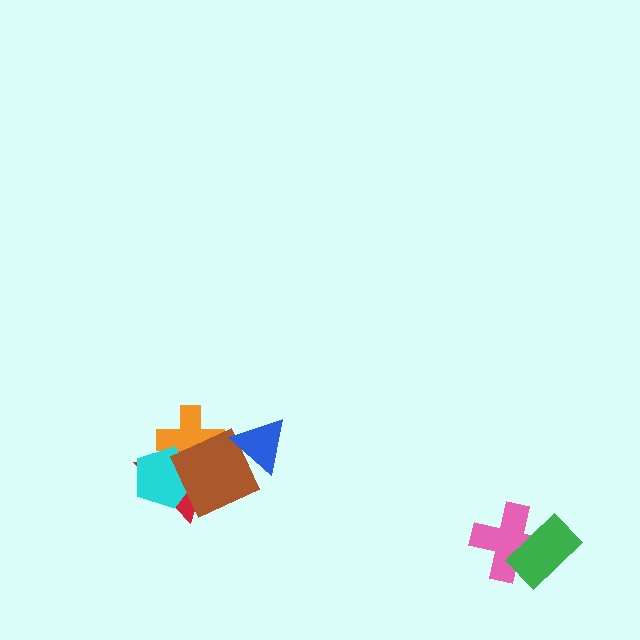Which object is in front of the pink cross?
The green rectangle is in front of the pink cross.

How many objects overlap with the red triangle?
3 objects overlap with the red triangle.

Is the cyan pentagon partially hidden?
Yes, it is partially covered by another shape.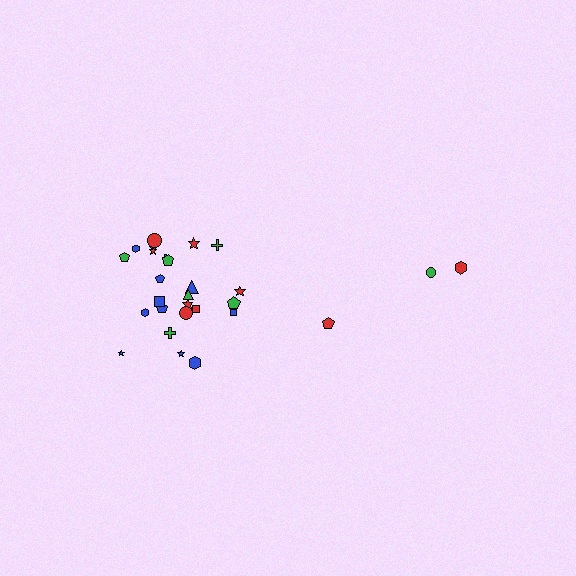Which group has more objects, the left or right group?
The left group.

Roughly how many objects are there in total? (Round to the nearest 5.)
Roughly 30 objects in total.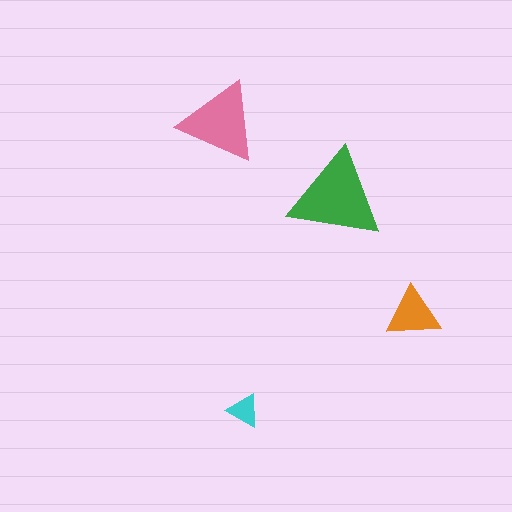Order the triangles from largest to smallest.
the green one, the pink one, the orange one, the cyan one.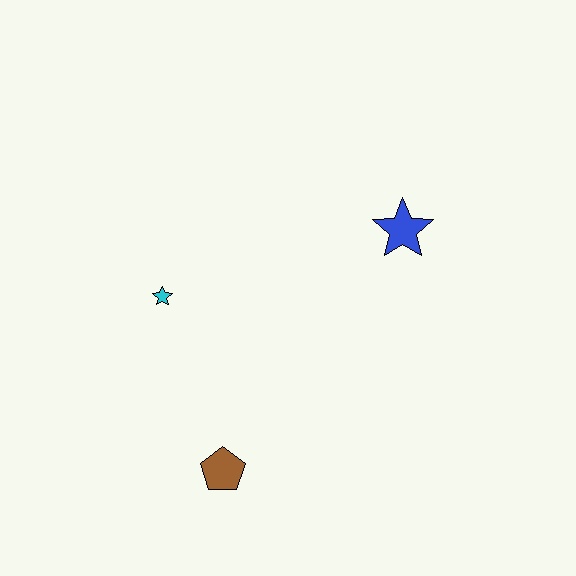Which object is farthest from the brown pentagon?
The blue star is farthest from the brown pentagon.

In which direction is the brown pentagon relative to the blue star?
The brown pentagon is below the blue star.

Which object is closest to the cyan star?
The brown pentagon is closest to the cyan star.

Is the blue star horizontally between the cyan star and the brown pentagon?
No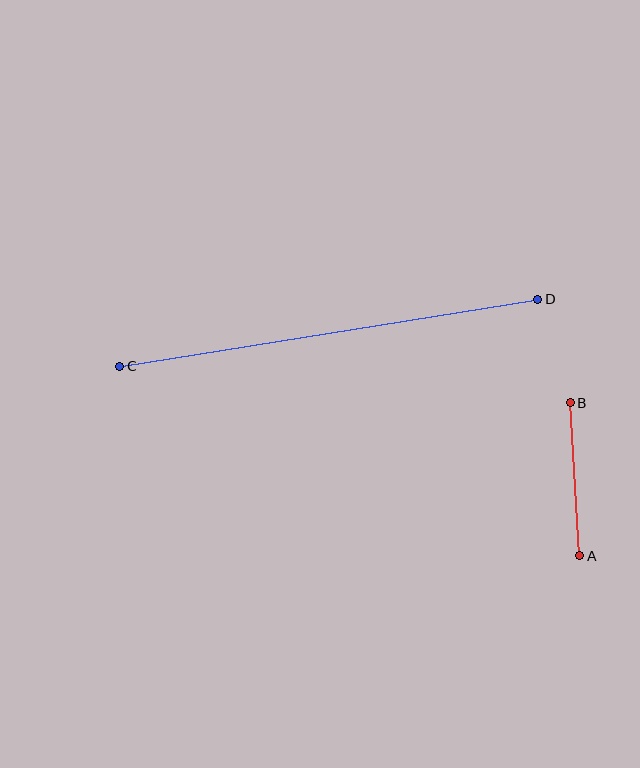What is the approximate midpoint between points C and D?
The midpoint is at approximately (329, 333) pixels.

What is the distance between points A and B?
The distance is approximately 154 pixels.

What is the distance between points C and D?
The distance is approximately 423 pixels.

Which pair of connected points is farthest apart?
Points C and D are farthest apart.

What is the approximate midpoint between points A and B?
The midpoint is at approximately (575, 479) pixels.